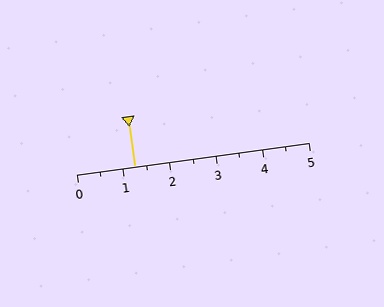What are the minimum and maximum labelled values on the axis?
The axis runs from 0 to 5.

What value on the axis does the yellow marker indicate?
The marker indicates approximately 1.2.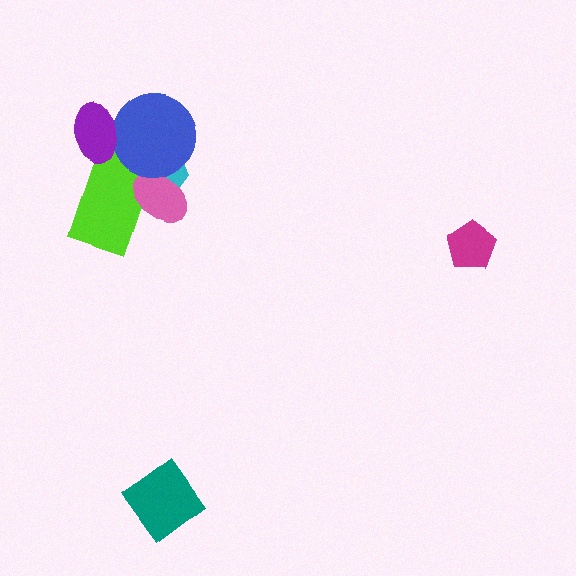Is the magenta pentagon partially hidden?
No, no other shape covers it.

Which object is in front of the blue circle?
The purple ellipse is in front of the blue circle.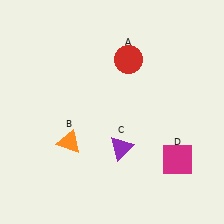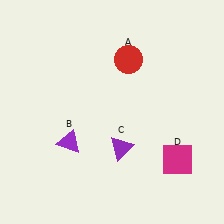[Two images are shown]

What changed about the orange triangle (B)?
In Image 1, B is orange. In Image 2, it changed to purple.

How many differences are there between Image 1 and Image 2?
There is 1 difference between the two images.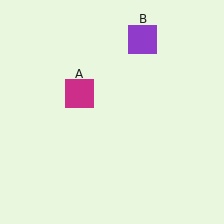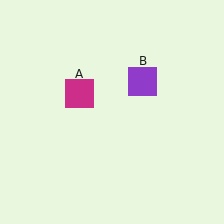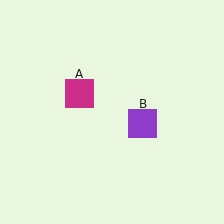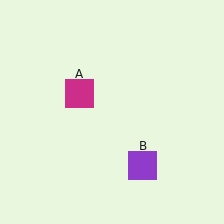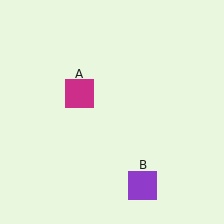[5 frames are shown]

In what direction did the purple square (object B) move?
The purple square (object B) moved down.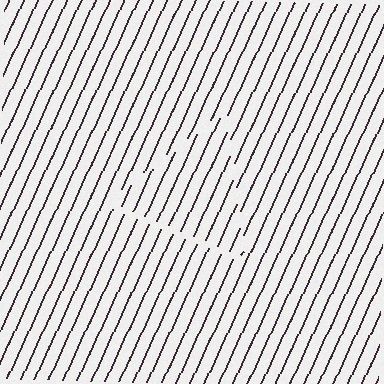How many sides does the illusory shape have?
3 sides — the line-ends trace a triangle.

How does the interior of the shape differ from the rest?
The interior of the shape contains the same grating, shifted by half a period — the contour is defined by the phase discontinuity where line-ends from the inner and outer gratings abut.